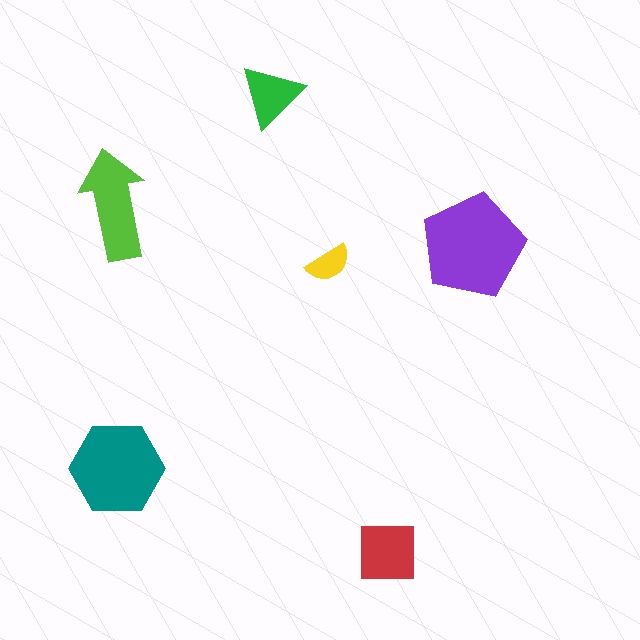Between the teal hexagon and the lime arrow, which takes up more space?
The teal hexagon.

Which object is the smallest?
The yellow semicircle.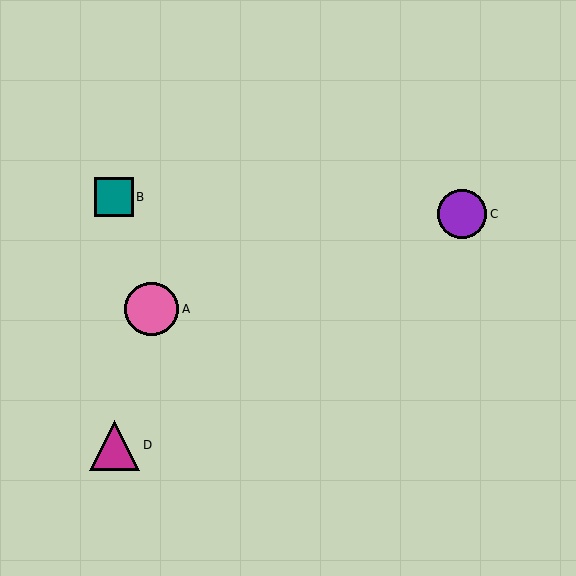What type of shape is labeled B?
Shape B is a teal square.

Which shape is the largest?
The pink circle (labeled A) is the largest.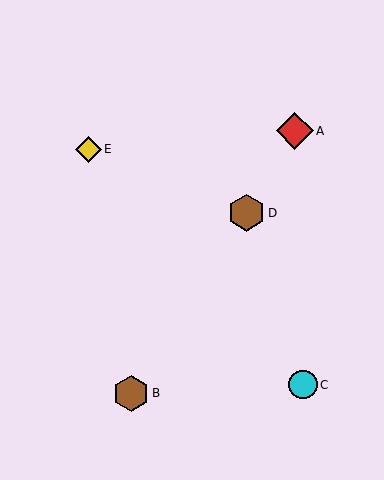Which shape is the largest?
The brown hexagon (labeled D) is the largest.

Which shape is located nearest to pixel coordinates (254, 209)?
The brown hexagon (labeled D) at (246, 213) is nearest to that location.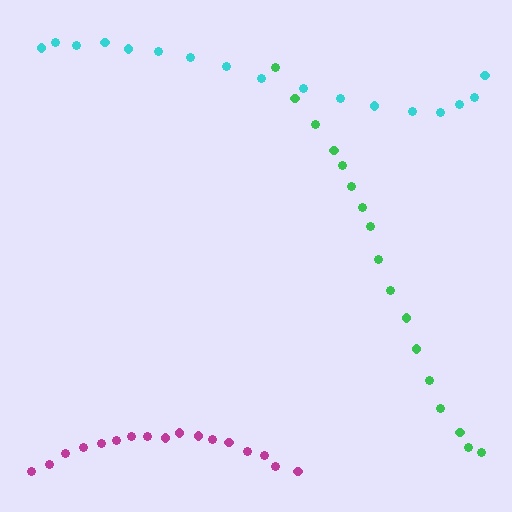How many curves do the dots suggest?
There are 3 distinct paths.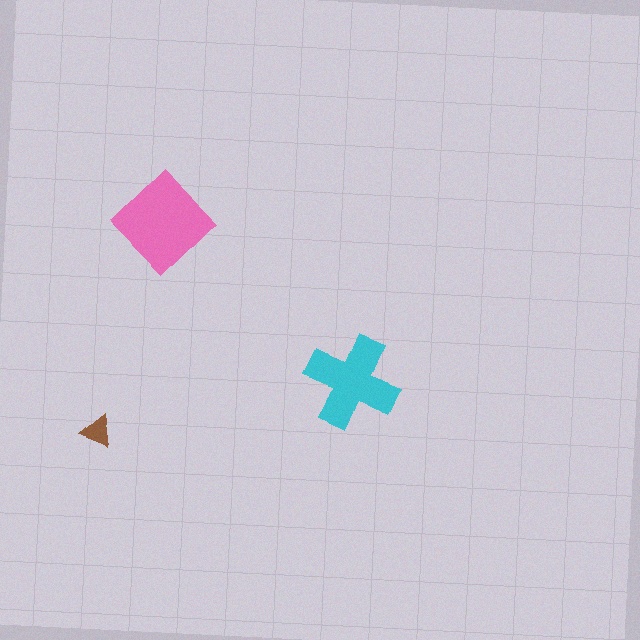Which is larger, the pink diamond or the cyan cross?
The pink diamond.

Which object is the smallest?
The brown triangle.